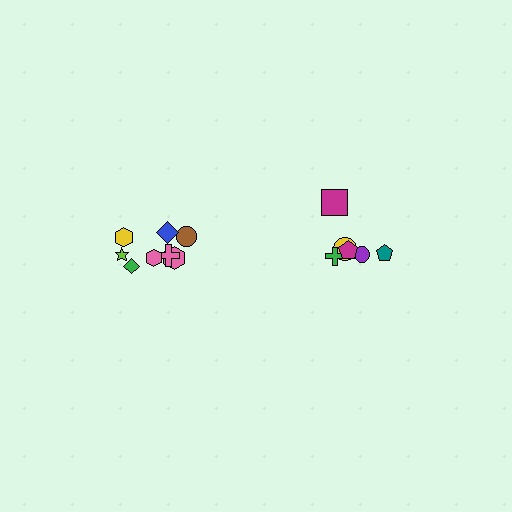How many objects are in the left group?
There are 8 objects.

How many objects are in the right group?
There are 6 objects.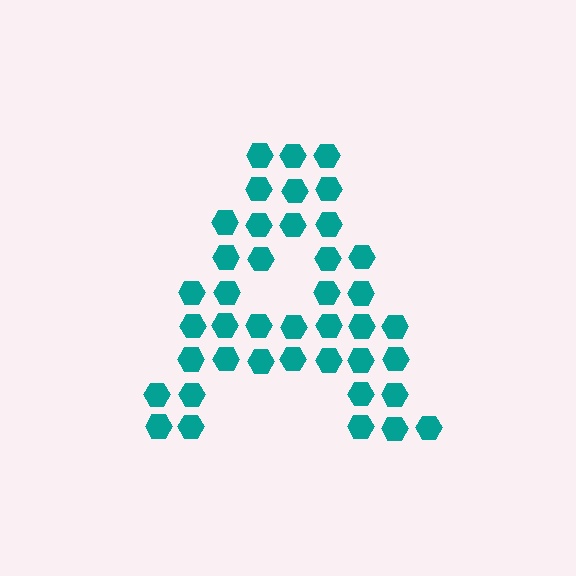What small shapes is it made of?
It is made of small hexagons.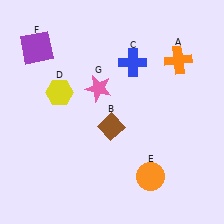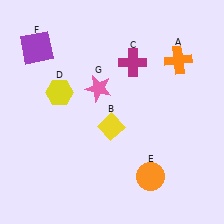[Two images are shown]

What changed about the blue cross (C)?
In Image 1, C is blue. In Image 2, it changed to magenta.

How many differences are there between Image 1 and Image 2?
There are 2 differences between the two images.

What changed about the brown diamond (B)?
In Image 1, B is brown. In Image 2, it changed to yellow.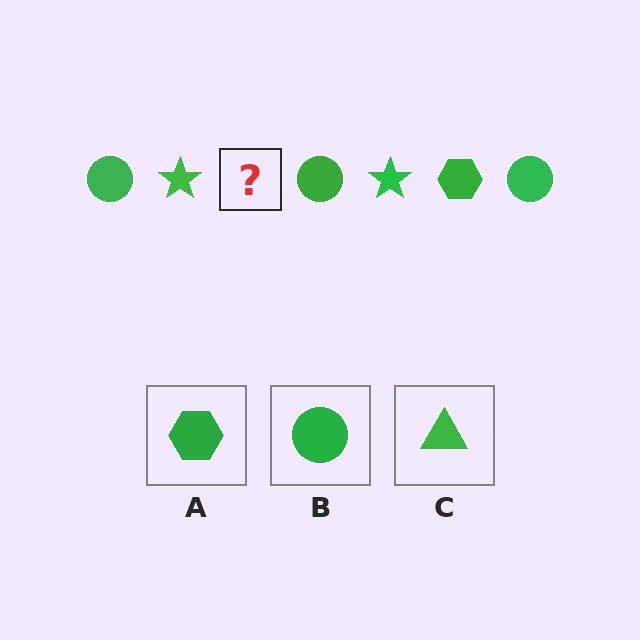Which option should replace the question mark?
Option A.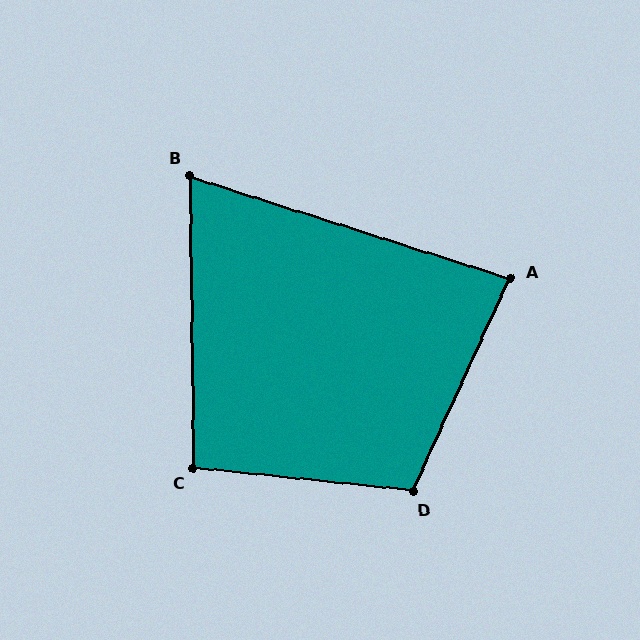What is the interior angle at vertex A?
Approximately 83 degrees (acute).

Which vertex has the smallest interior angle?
B, at approximately 71 degrees.